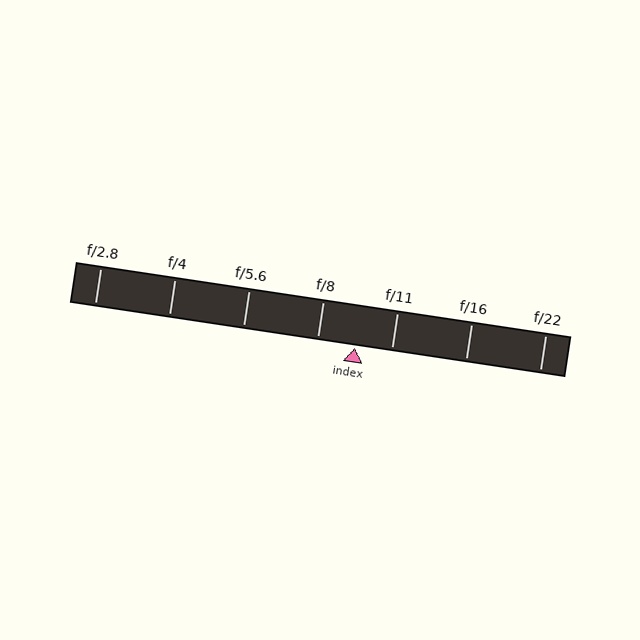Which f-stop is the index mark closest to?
The index mark is closest to f/11.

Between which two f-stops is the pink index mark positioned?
The index mark is between f/8 and f/11.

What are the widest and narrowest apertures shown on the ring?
The widest aperture shown is f/2.8 and the narrowest is f/22.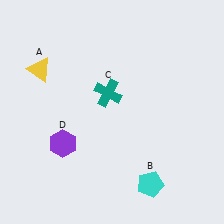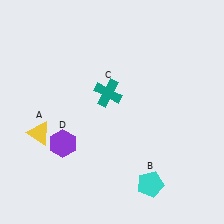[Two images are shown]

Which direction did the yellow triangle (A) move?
The yellow triangle (A) moved down.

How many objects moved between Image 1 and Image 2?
1 object moved between the two images.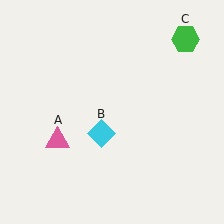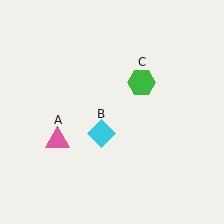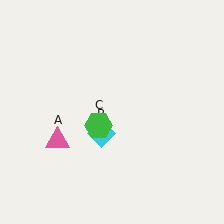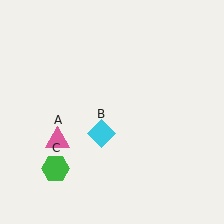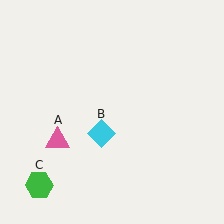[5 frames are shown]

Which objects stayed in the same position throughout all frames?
Pink triangle (object A) and cyan diamond (object B) remained stationary.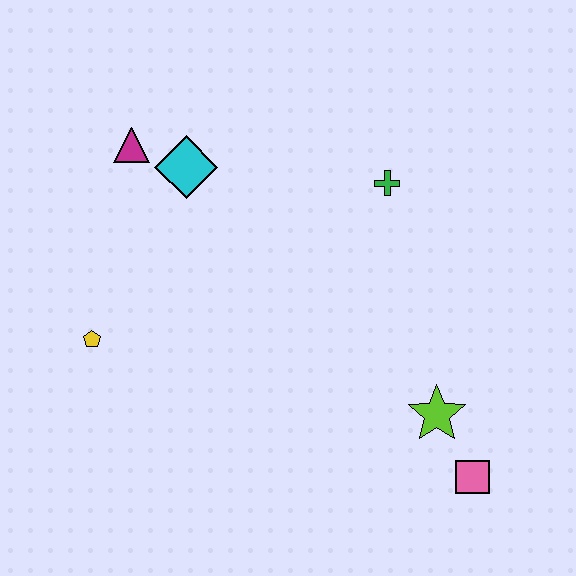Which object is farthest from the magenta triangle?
The pink square is farthest from the magenta triangle.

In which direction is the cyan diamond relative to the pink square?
The cyan diamond is above the pink square.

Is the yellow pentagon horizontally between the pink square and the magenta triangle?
No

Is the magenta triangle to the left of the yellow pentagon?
No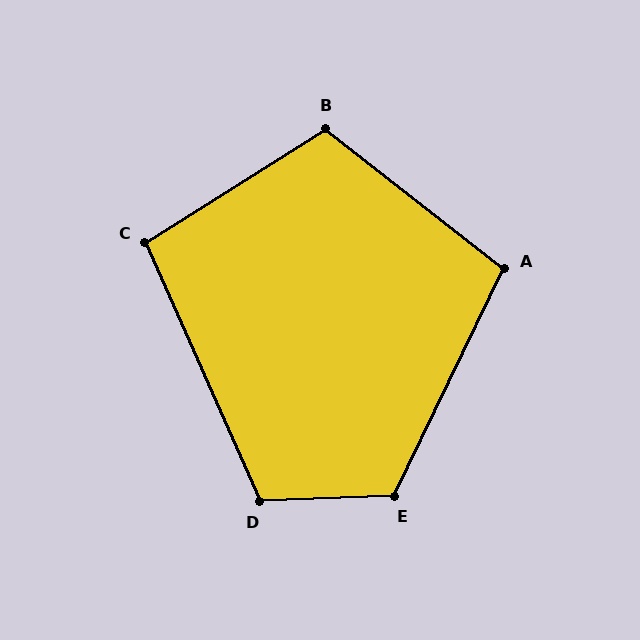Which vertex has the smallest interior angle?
C, at approximately 98 degrees.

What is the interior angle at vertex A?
Approximately 102 degrees (obtuse).